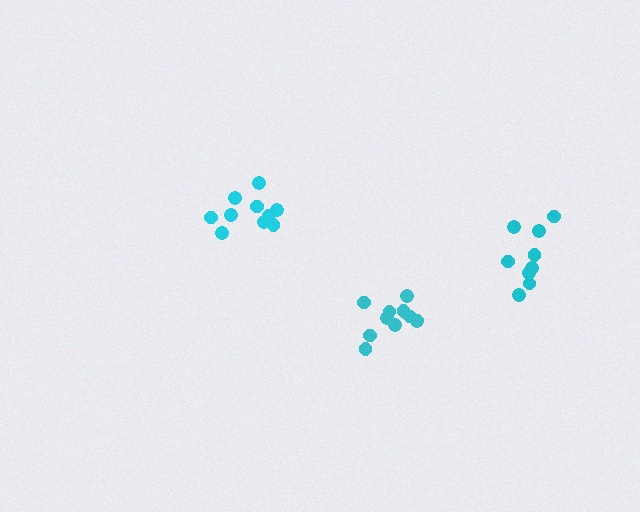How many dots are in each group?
Group 1: 9 dots, Group 2: 10 dots, Group 3: 11 dots (30 total).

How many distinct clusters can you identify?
There are 3 distinct clusters.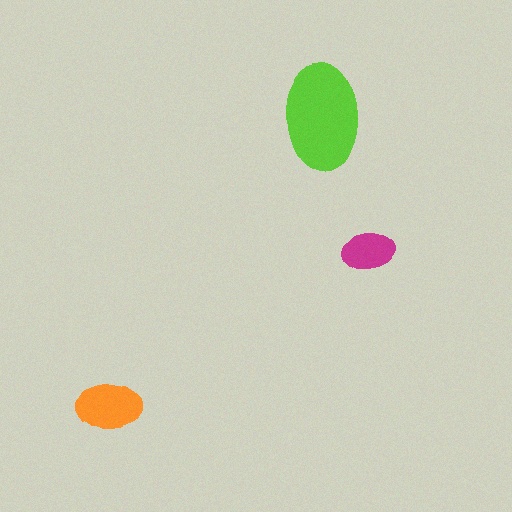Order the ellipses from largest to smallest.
the lime one, the orange one, the magenta one.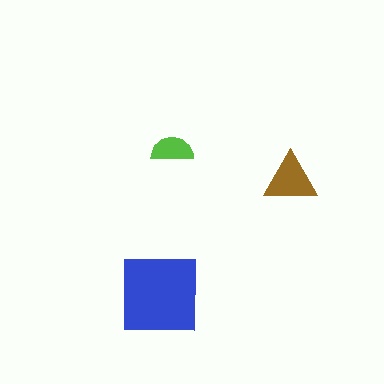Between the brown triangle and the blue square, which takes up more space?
The blue square.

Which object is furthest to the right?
The brown triangle is rightmost.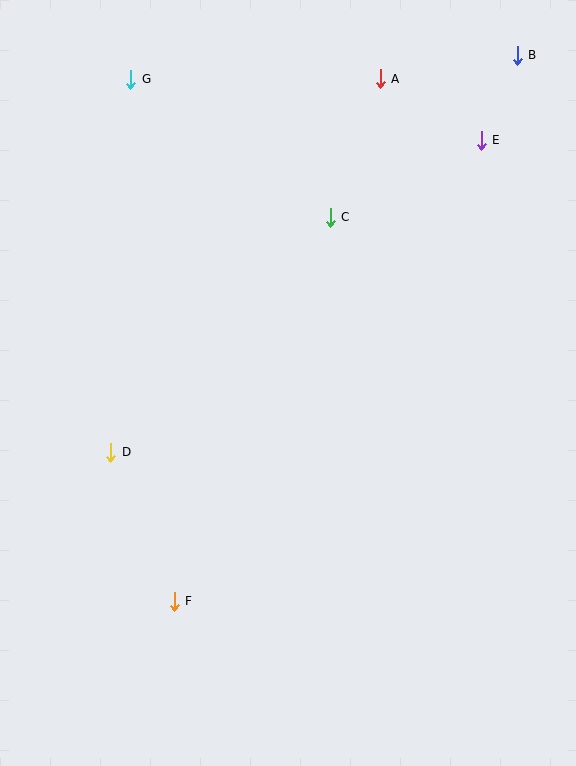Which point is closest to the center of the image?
Point C at (330, 217) is closest to the center.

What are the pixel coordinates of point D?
Point D is at (111, 452).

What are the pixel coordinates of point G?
Point G is at (131, 79).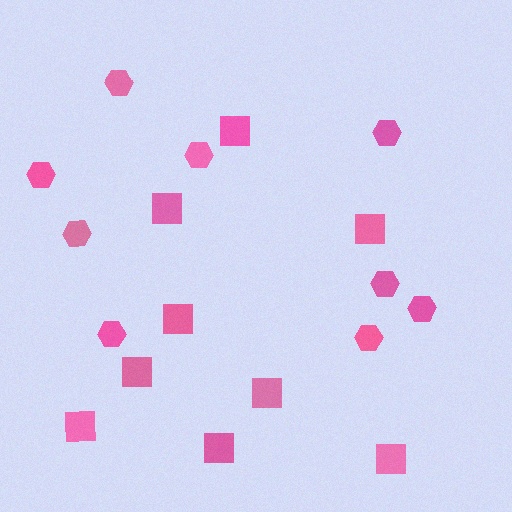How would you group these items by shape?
There are 2 groups: one group of hexagons (9) and one group of squares (9).